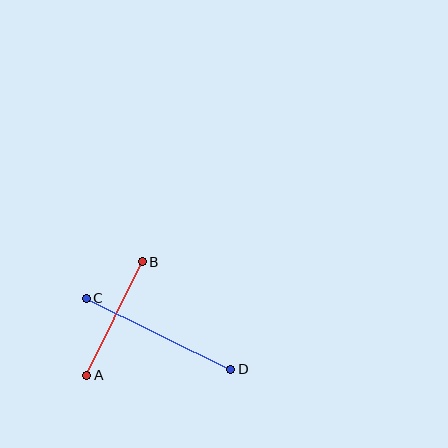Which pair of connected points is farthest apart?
Points C and D are farthest apart.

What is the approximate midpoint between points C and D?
The midpoint is at approximately (159, 334) pixels.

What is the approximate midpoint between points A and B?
The midpoint is at approximately (114, 318) pixels.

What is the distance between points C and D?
The distance is approximately 161 pixels.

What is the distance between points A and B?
The distance is approximately 126 pixels.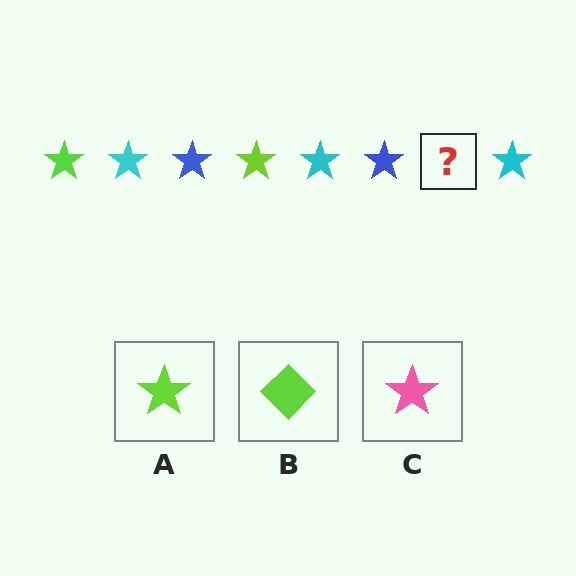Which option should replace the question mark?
Option A.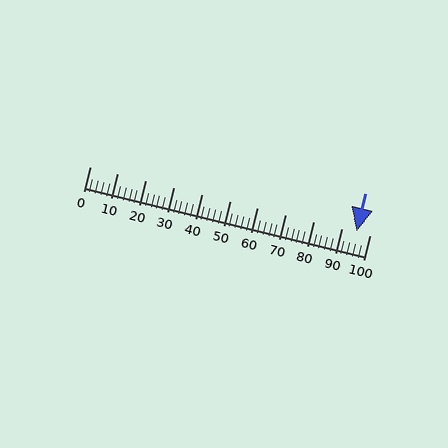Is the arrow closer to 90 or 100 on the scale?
The arrow is closer to 100.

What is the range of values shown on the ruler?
The ruler shows values from 0 to 100.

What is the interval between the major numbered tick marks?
The major tick marks are spaced 10 units apart.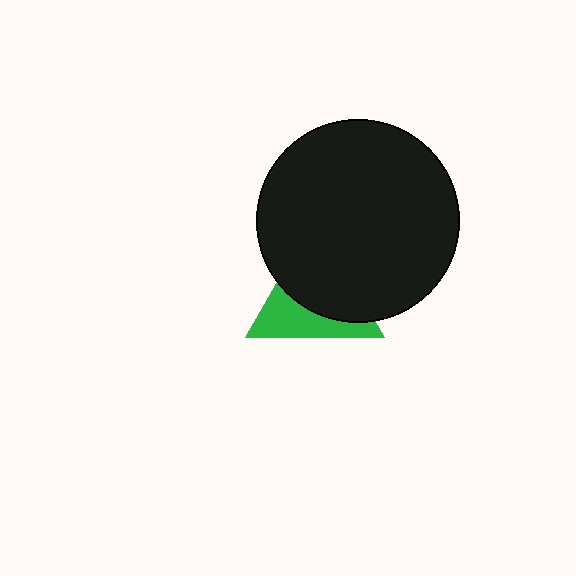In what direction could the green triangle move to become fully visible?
The green triangle could move down. That would shift it out from behind the black circle entirely.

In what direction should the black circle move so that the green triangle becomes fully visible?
The black circle should move up. That is the shortest direction to clear the overlap and leave the green triangle fully visible.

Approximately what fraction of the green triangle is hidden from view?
Roughly 60% of the green triangle is hidden behind the black circle.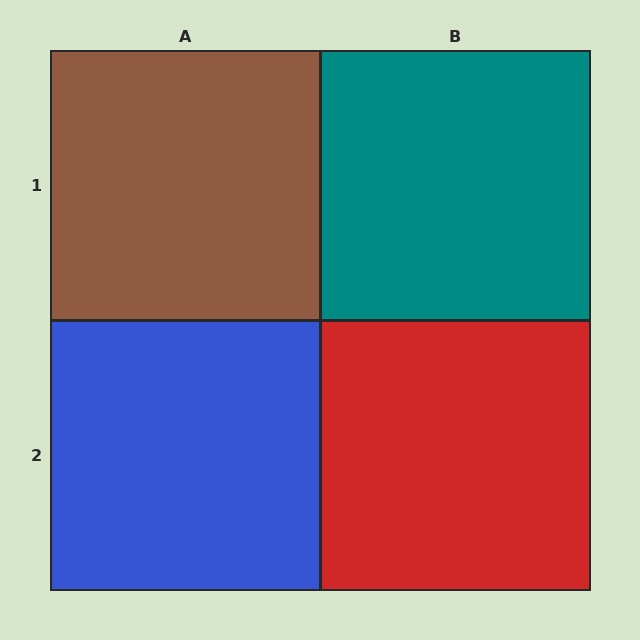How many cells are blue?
1 cell is blue.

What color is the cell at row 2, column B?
Red.